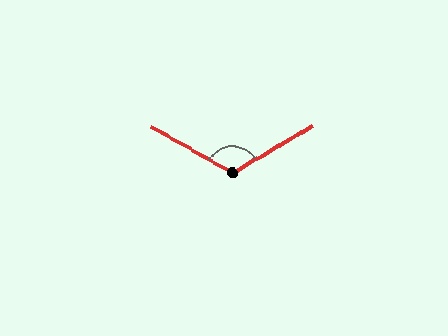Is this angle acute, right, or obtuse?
It is obtuse.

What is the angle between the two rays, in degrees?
Approximately 120 degrees.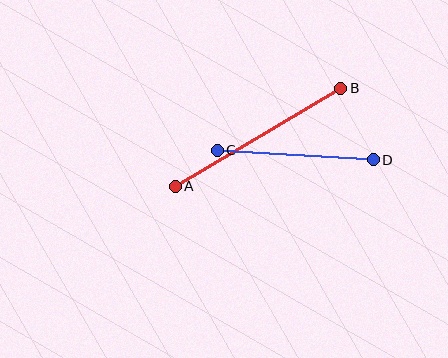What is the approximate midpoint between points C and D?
The midpoint is at approximately (295, 155) pixels.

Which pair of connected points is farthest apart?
Points A and B are farthest apart.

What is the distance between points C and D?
The distance is approximately 157 pixels.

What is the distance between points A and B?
The distance is approximately 192 pixels.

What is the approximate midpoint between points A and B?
The midpoint is at approximately (258, 137) pixels.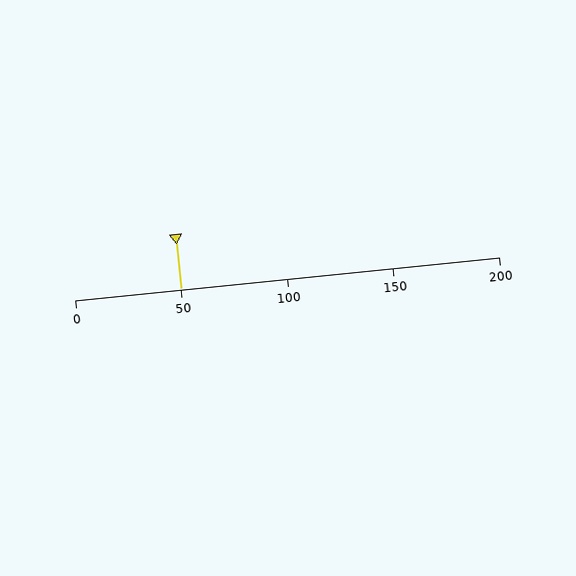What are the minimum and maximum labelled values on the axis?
The axis runs from 0 to 200.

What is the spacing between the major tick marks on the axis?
The major ticks are spaced 50 apart.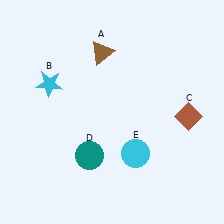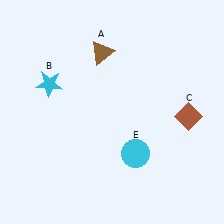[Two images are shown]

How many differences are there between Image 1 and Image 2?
There is 1 difference between the two images.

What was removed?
The teal circle (D) was removed in Image 2.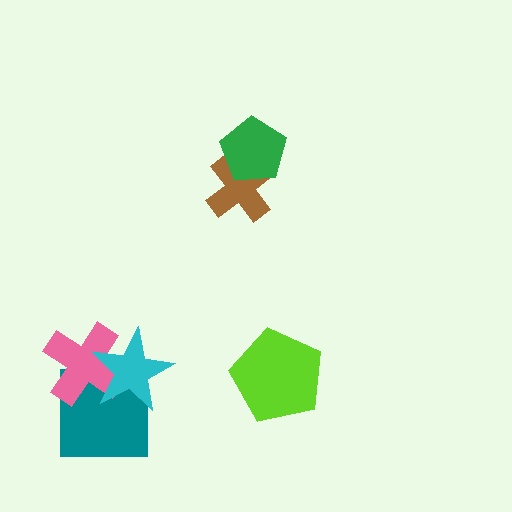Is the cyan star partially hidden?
No, no other shape covers it.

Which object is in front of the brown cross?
The green pentagon is in front of the brown cross.